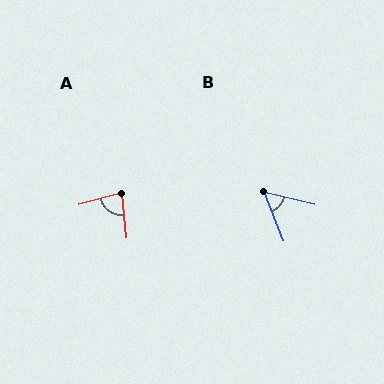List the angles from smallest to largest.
B (54°), A (80°).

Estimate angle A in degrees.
Approximately 80 degrees.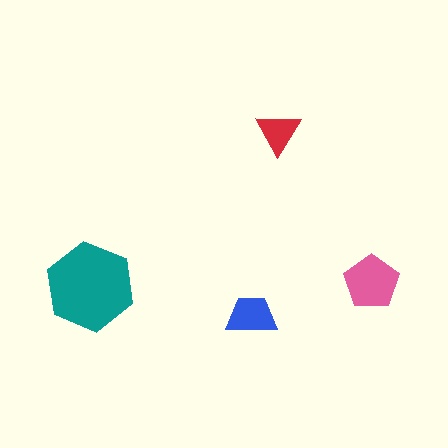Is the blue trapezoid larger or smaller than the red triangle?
Larger.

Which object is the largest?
The teal hexagon.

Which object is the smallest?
The red triangle.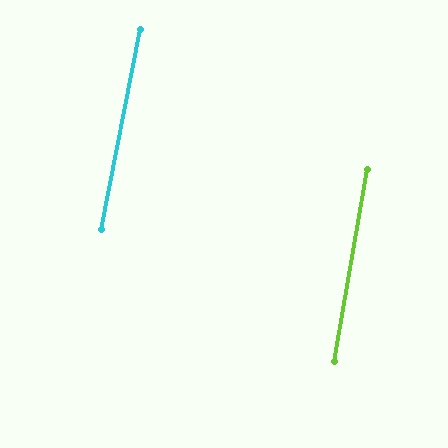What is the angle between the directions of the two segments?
Approximately 2 degrees.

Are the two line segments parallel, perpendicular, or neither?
Parallel — their directions differ by only 1.6°.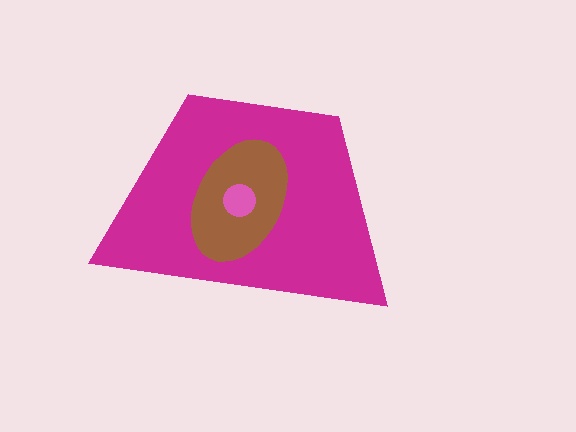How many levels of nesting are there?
3.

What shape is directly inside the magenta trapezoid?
The brown ellipse.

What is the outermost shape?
The magenta trapezoid.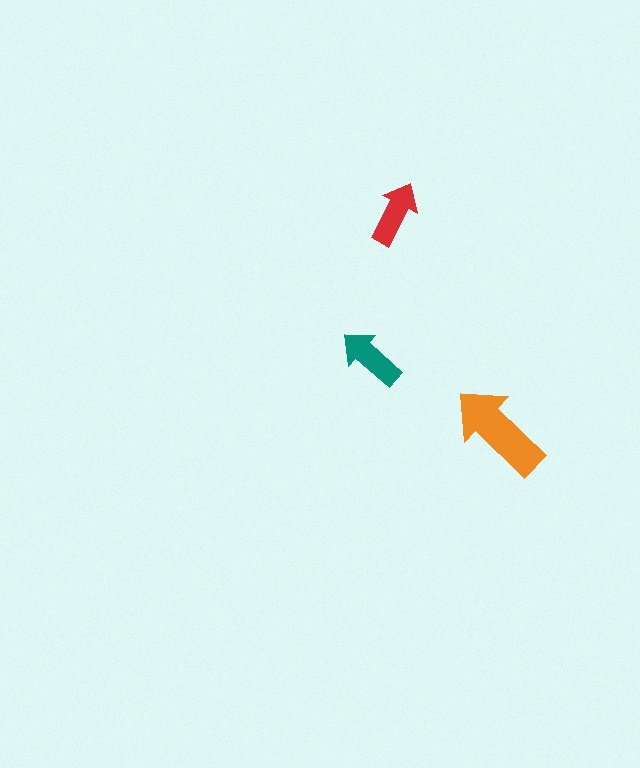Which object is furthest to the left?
The teal arrow is leftmost.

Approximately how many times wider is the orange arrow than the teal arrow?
About 1.5 times wider.